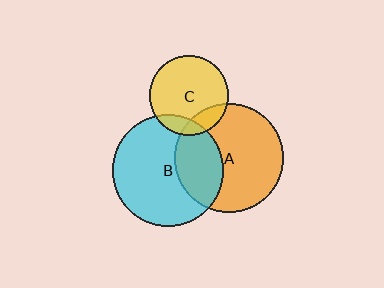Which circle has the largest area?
Circle B (cyan).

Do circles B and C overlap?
Yes.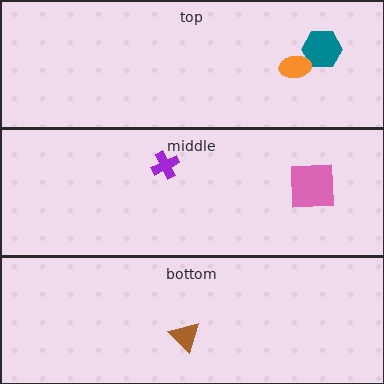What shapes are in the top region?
The teal hexagon, the orange ellipse.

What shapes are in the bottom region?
The brown triangle.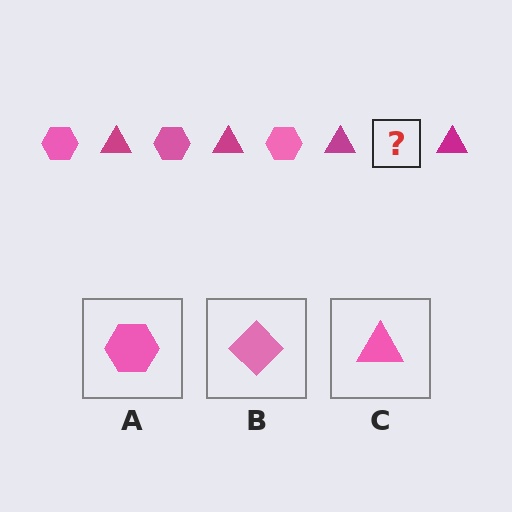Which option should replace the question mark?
Option A.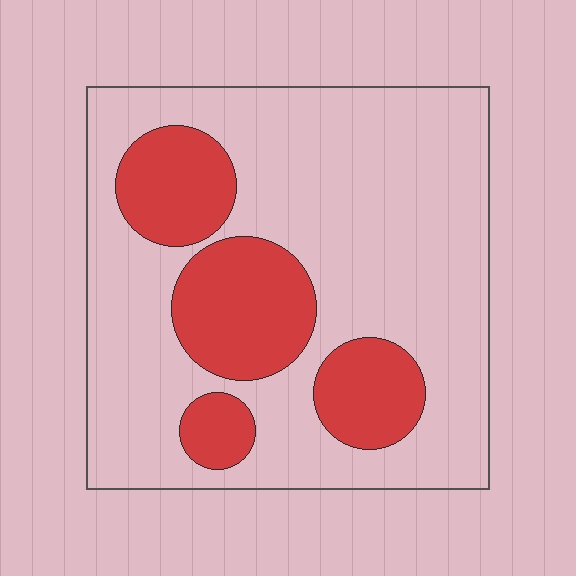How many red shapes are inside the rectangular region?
4.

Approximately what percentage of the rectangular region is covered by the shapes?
Approximately 25%.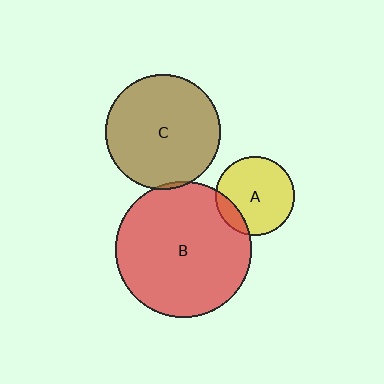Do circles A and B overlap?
Yes.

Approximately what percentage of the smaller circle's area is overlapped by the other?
Approximately 15%.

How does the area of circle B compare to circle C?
Approximately 1.4 times.